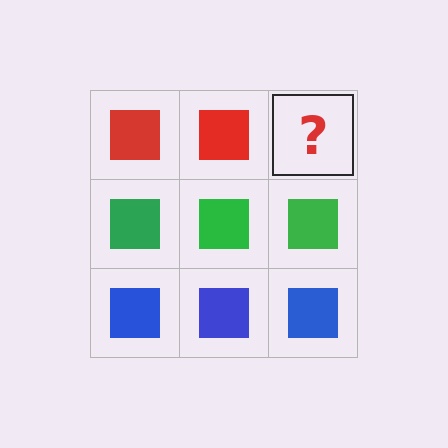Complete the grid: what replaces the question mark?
The question mark should be replaced with a red square.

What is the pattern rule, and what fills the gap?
The rule is that each row has a consistent color. The gap should be filled with a red square.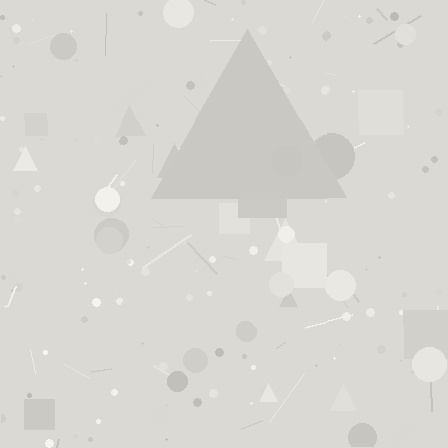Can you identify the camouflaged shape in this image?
The camouflaged shape is a triangle.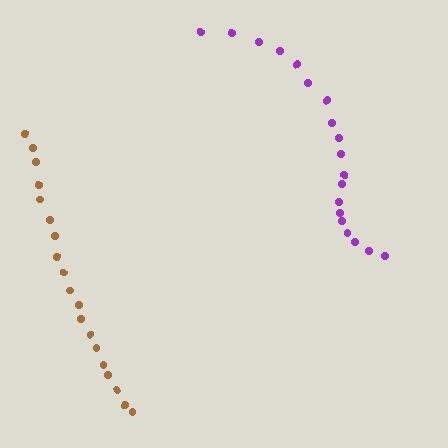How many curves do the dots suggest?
There are 2 distinct paths.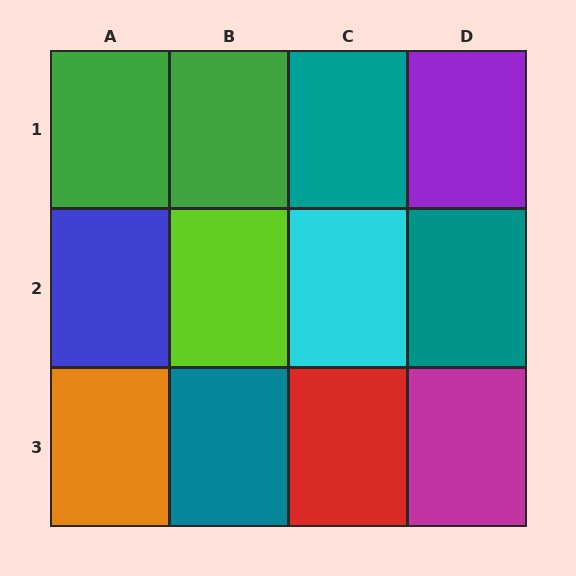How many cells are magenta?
1 cell is magenta.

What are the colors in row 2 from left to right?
Blue, lime, cyan, teal.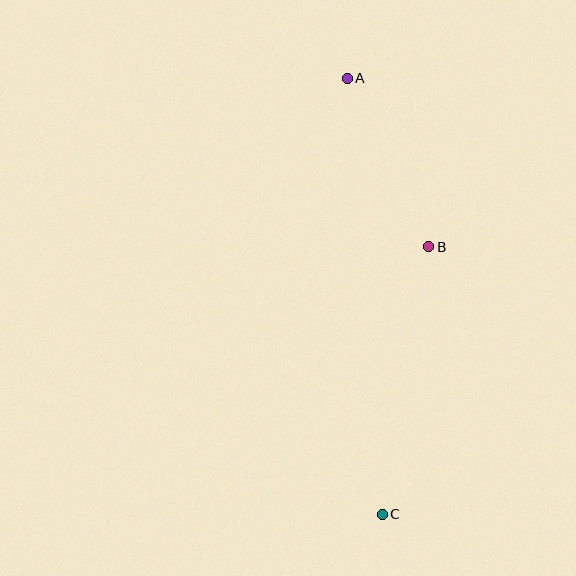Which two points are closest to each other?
Points A and B are closest to each other.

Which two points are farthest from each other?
Points A and C are farthest from each other.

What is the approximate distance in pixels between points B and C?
The distance between B and C is approximately 271 pixels.